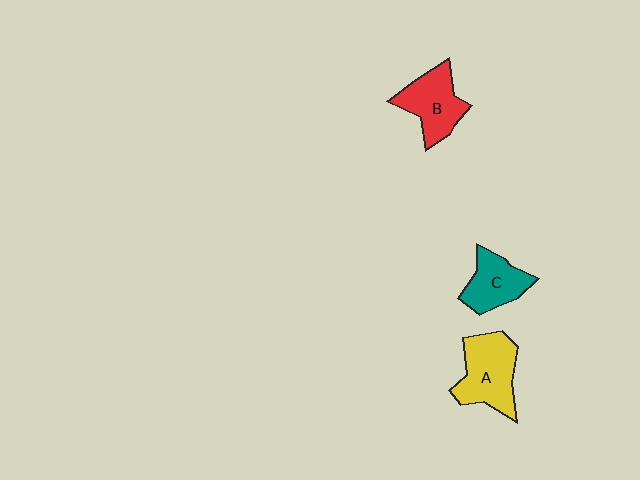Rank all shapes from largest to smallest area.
From largest to smallest: A (yellow), B (red), C (teal).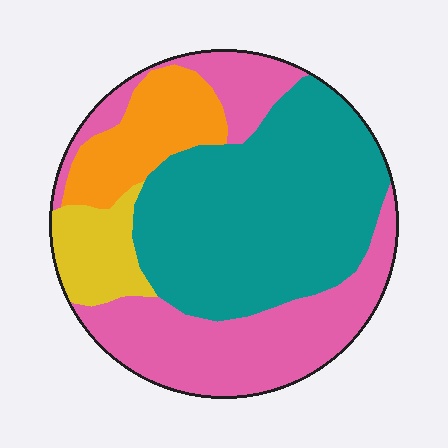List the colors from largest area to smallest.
From largest to smallest: teal, pink, orange, yellow.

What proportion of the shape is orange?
Orange covers 13% of the shape.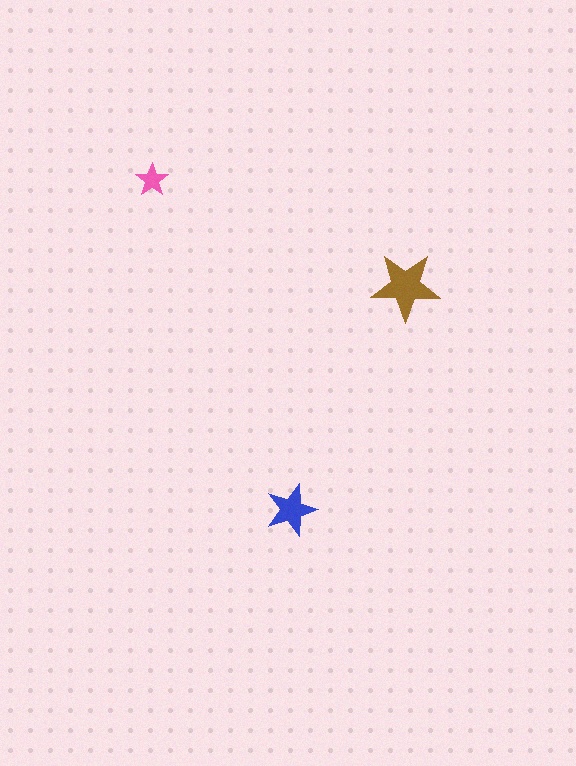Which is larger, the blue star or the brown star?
The brown one.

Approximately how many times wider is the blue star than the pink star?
About 1.5 times wider.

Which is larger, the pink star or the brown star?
The brown one.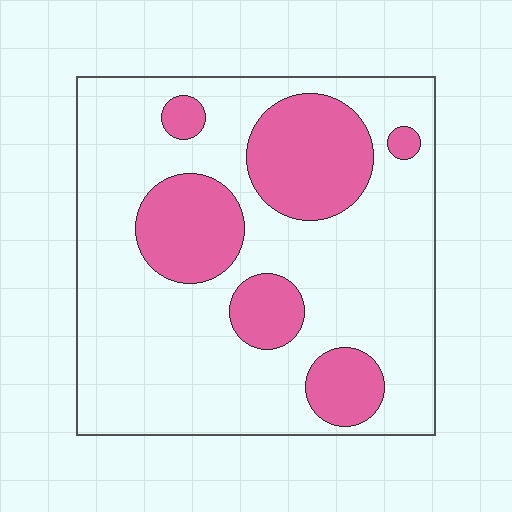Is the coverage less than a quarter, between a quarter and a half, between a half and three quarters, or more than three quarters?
Between a quarter and a half.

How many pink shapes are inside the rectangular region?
6.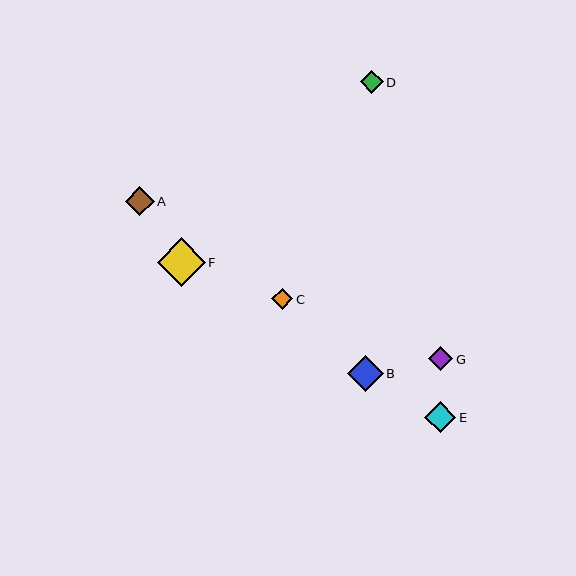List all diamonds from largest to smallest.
From largest to smallest: F, B, E, A, G, D, C.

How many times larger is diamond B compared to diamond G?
Diamond B is approximately 1.5 times the size of diamond G.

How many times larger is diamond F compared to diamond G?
Diamond F is approximately 2.0 times the size of diamond G.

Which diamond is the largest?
Diamond F is the largest with a size of approximately 48 pixels.